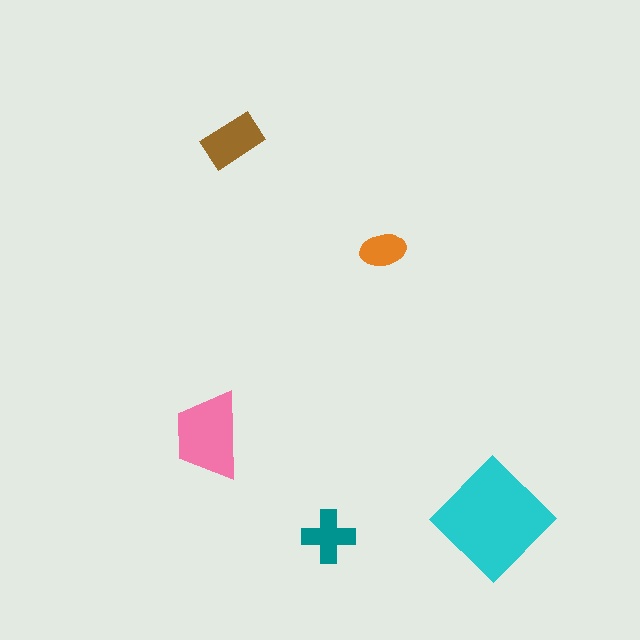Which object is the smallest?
The orange ellipse.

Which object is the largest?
The cyan diamond.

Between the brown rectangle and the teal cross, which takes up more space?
The brown rectangle.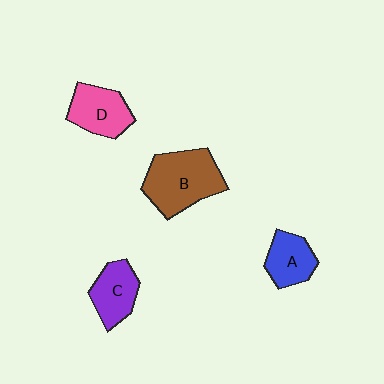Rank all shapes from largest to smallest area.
From largest to smallest: B (brown), D (pink), C (purple), A (blue).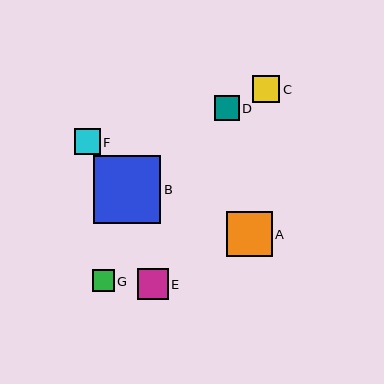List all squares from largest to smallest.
From largest to smallest: B, A, E, C, F, D, G.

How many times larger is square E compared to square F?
Square E is approximately 1.2 times the size of square F.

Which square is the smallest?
Square G is the smallest with a size of approximately 22 pixels.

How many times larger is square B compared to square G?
Square B is approximately 3.1 times the size of square G.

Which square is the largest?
Square B is the largest with a size of approximately 68 pixels.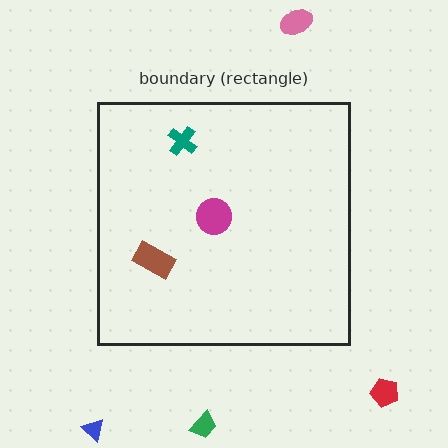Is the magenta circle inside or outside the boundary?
Inside.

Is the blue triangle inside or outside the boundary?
Outside.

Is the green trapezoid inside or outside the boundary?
Outside.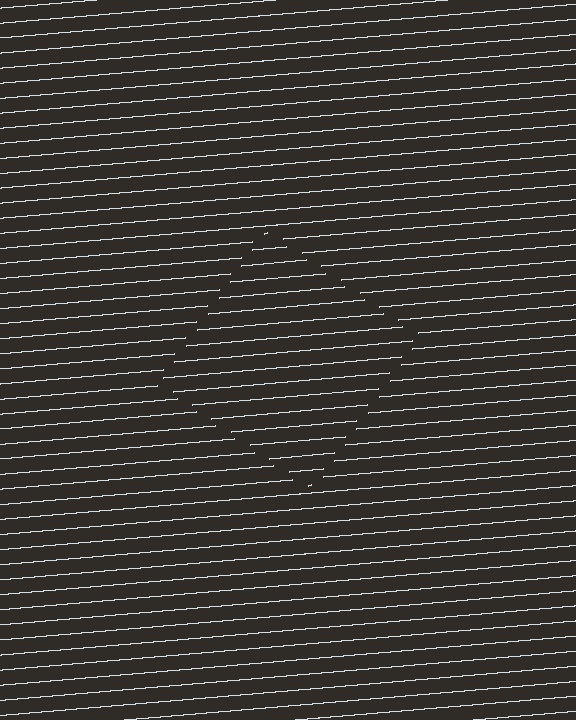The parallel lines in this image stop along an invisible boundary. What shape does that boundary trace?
An illusory square. The interior of the shape contains the same grating, shifted by half a period — the contour is defined by the phase discontinuity where line-ends from the inner and outer gratings abut.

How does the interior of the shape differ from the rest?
The interior of the shape contains the same grating, shifted by half a period — the contour is defined by the phase discontinuity where line-ends from the inner and outer gratings abut.